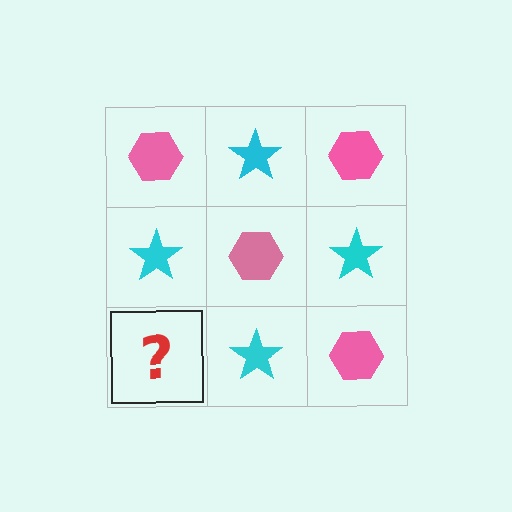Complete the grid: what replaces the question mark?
The question mark should be replaced with a pink hexagon.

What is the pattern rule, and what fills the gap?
The rule is that it alternates pink hexagon and cyan star in a checkerboard pattern. The gap should be filled with a pink hexagon.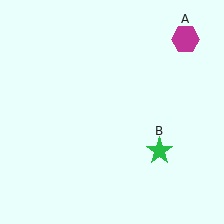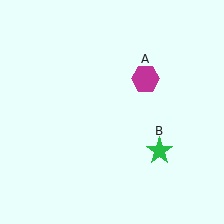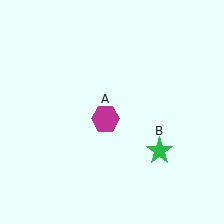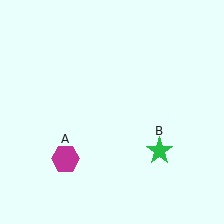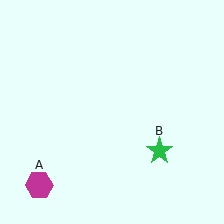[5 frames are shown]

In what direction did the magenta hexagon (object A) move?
The magenta hexagon (object A) moved down and to the left.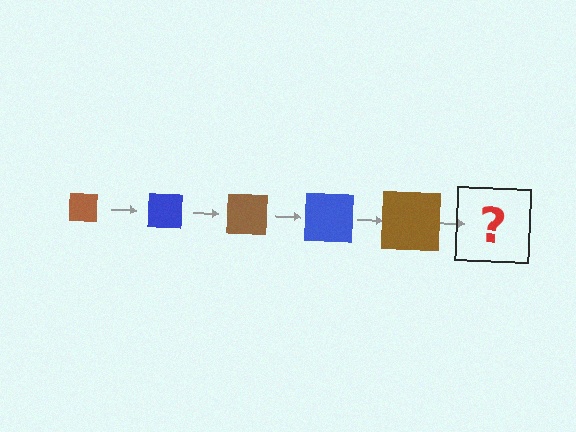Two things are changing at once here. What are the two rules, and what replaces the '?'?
The two rules are that the square grows larger each step and the color cycles through brown and blue. The '?' should be a blue square, larger than the previous one.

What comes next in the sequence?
The next element should be a blue square, larger than the previous one.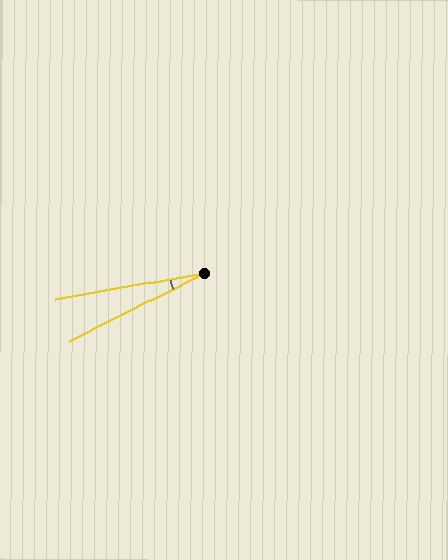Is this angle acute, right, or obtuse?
It is acute.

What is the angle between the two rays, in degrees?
Approximately 17 degrees.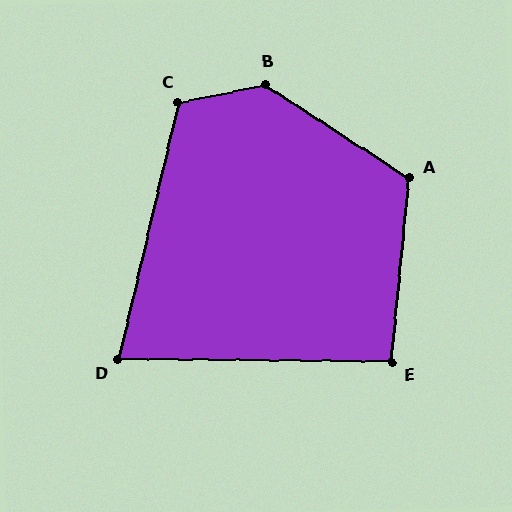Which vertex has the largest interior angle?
B, at approximately 135 degrees.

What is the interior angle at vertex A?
Approximately 118 degrees (obtuse).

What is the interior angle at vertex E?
Approximately 95 degrees (obtuse).